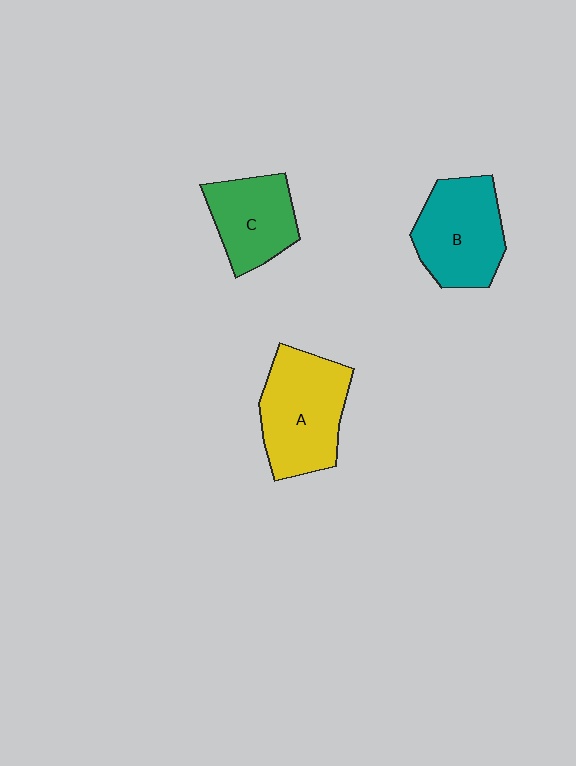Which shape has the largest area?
Shape A (yellow).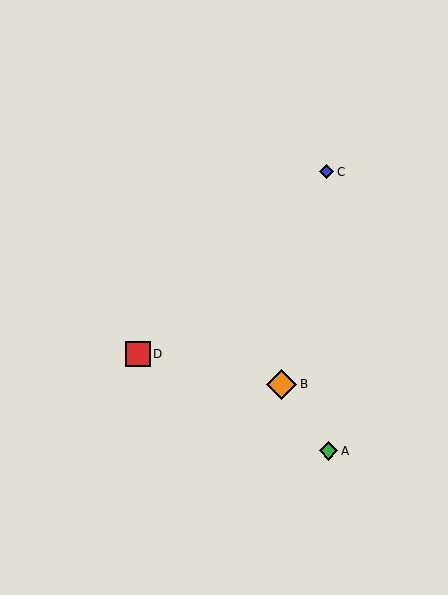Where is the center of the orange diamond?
The center of the orange diamond is at (282, 384).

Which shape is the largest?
The orange diamond (labeled B) is the largest.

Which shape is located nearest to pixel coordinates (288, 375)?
The orange diamond (labeled B) at (282, 384) is nearest to that location.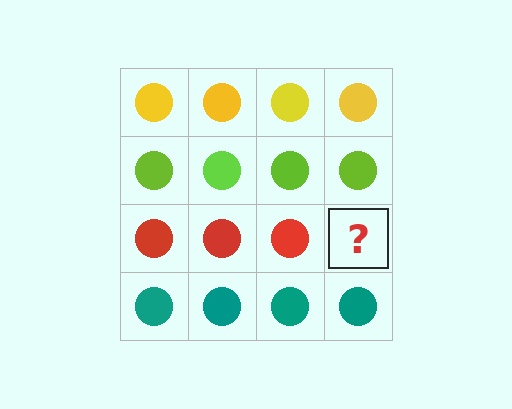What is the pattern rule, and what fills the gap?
The rule is that each row has a consistent color. The gap should be filled with a red circle.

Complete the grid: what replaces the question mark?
The question mark should be replaced with a red circle.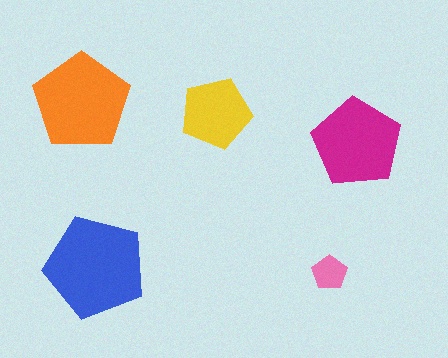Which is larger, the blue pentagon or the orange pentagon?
The blue one.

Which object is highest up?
The orange pentagon is topmost.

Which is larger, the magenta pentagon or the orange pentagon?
The orange one.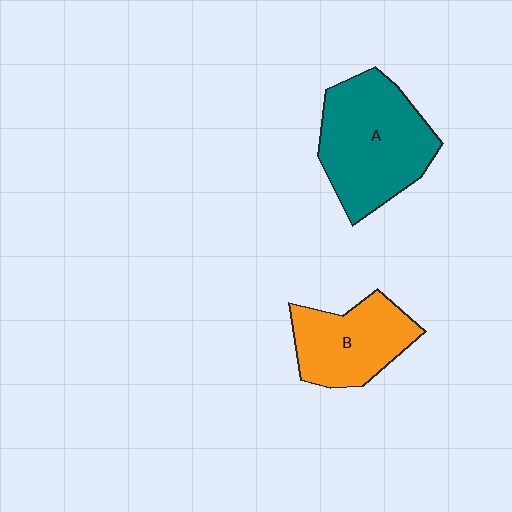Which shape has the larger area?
Shape A (teal).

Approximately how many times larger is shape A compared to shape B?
Approximately 1.4 times.